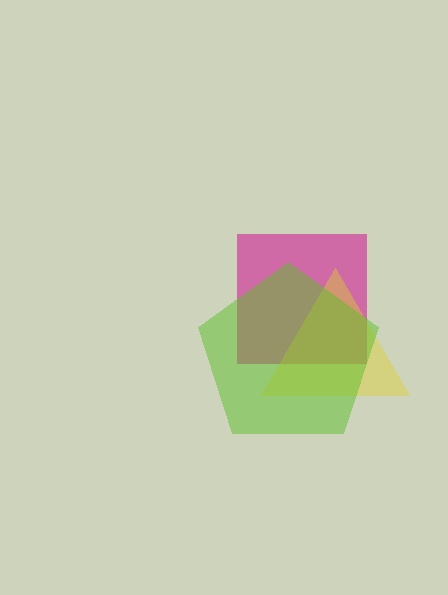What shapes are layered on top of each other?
The layered shapes are: a magenta square, a yellow triangle, a lime pentagon.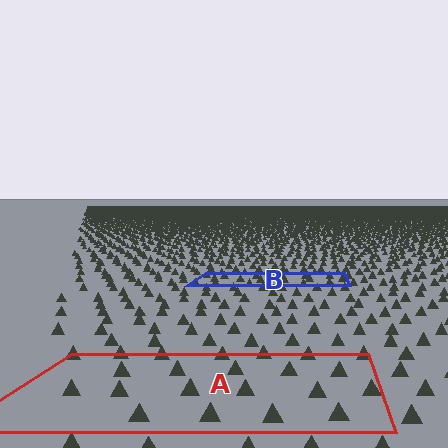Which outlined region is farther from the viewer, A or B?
Region B is farther from the viewer — the texture elements inside it appear smaller and more densely packed.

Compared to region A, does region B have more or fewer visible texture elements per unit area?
Region B has more texture elements per unit area — they are packed more densely because it is farther away.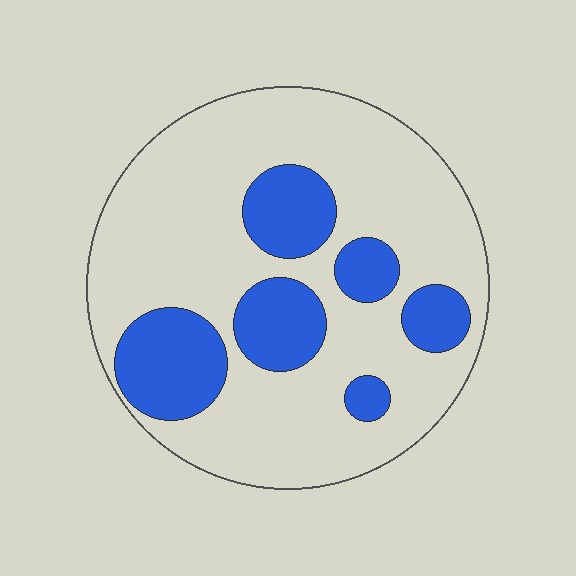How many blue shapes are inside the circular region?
6.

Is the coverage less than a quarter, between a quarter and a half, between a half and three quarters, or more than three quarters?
Between a quarter and a half.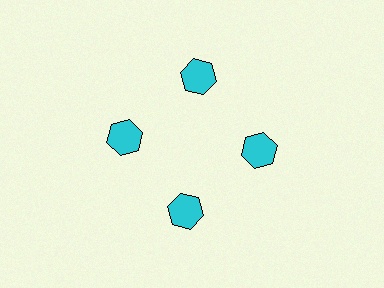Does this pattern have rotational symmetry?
Yes, this pattern has 4-fold rotational symmetry. It looks the same after rotating 90 degrees around the center.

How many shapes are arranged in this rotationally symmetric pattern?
There are 4 shapes, arranged in 4 groups of 1.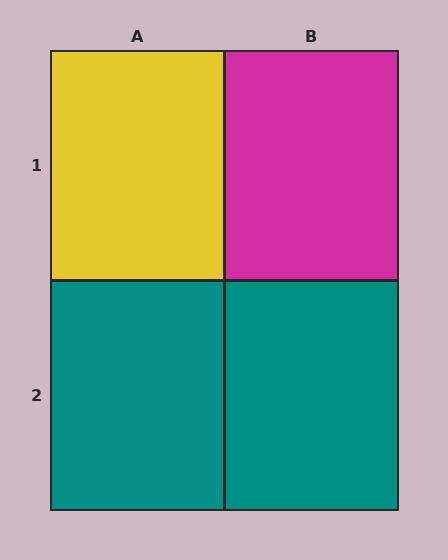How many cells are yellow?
1 cell is yellow.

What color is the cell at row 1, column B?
Magenta.